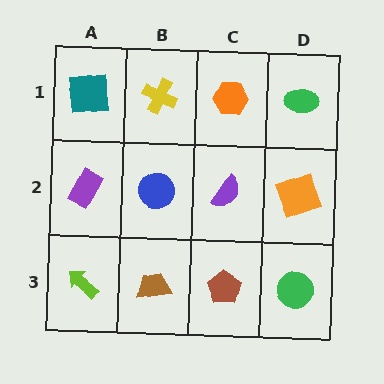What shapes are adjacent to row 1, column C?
A purple semicircle (row 2, column C), a yellow cross (row 1, column B), a green ellipse (row 1, column D).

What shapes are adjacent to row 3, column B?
A blue circle (row 2, column B), a lime arrow (row 3, column A), a brown pentagon (row 3, column C).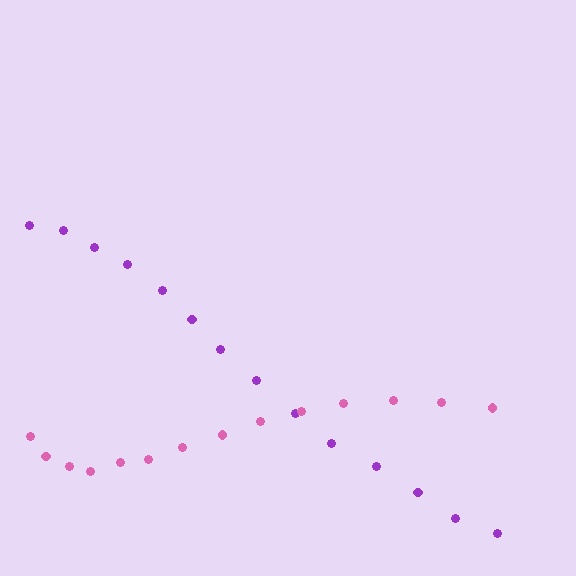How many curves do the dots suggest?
There are 2 distinct paths.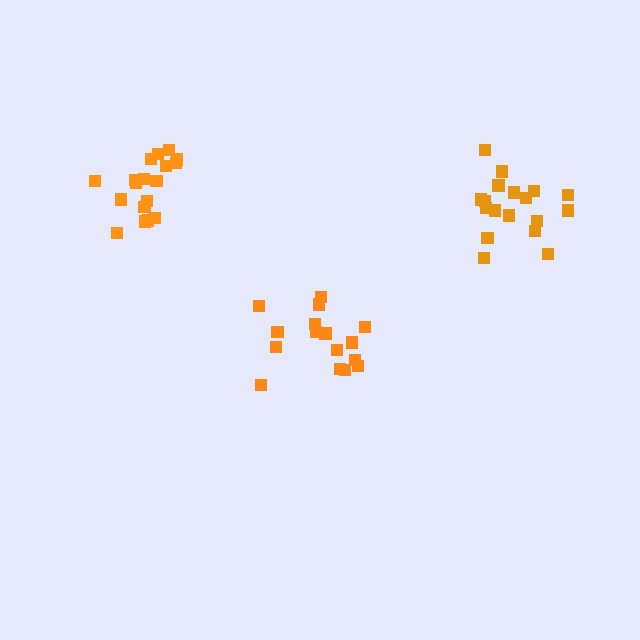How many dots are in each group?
Group 1: 18 dots, Group 2: 16 dots, Group 3: 18 dots (52 total).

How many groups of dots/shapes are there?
There are 3 groups.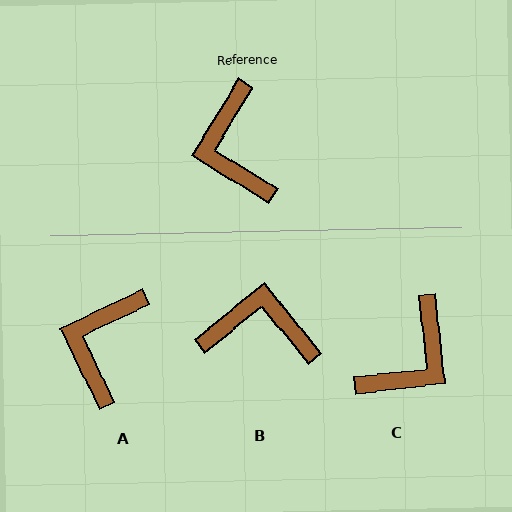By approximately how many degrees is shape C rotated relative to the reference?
Approximately 128 degrees counter-clockwise.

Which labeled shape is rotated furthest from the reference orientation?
C, about 128 degrees away.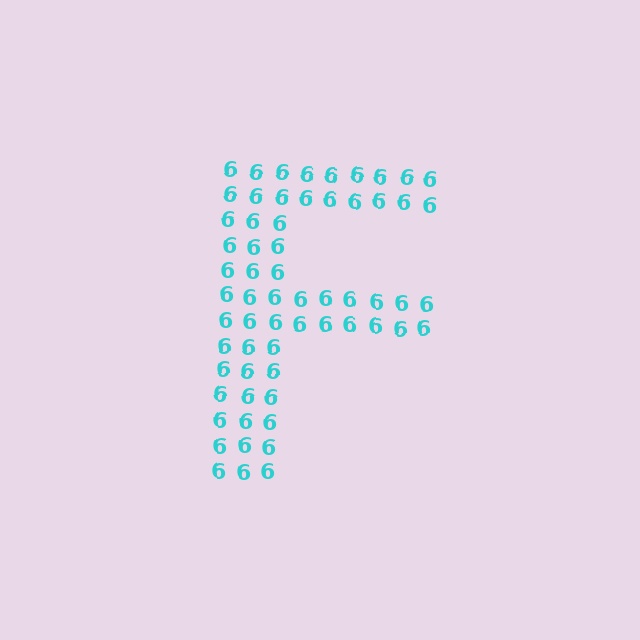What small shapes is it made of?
It is made of small digit 6's.